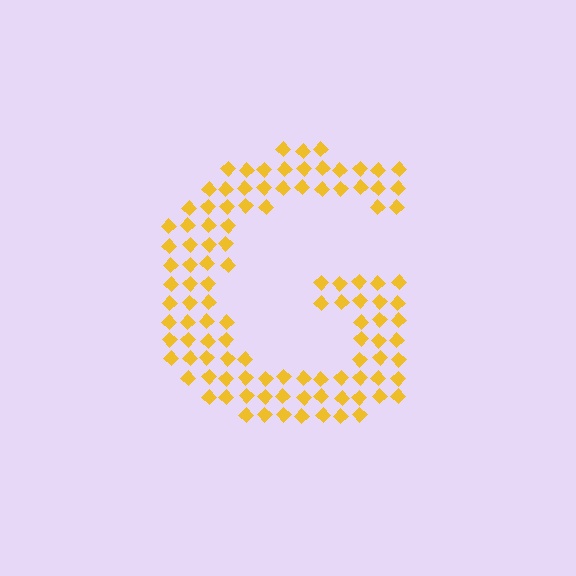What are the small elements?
The small elements are diamonds.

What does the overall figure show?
The overall figure shows the letter G.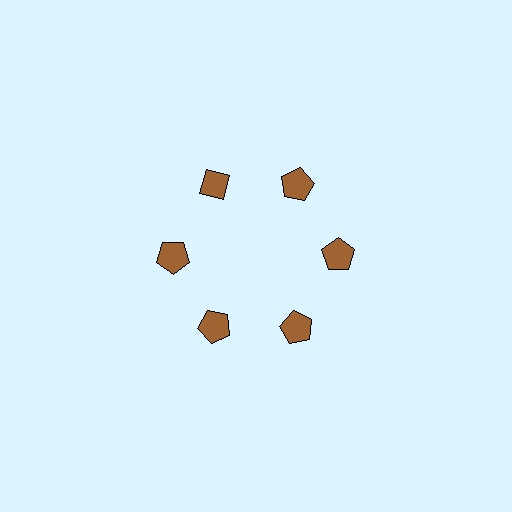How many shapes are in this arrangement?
There are 6 shapes arranged in a ring pattern.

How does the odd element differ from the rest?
It has a different shape: diamond instead of pentagon.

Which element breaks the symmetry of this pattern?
The brown diamond at roughly the 11 o'clock position breaks the symmetry. All other shapes are brown pentagons.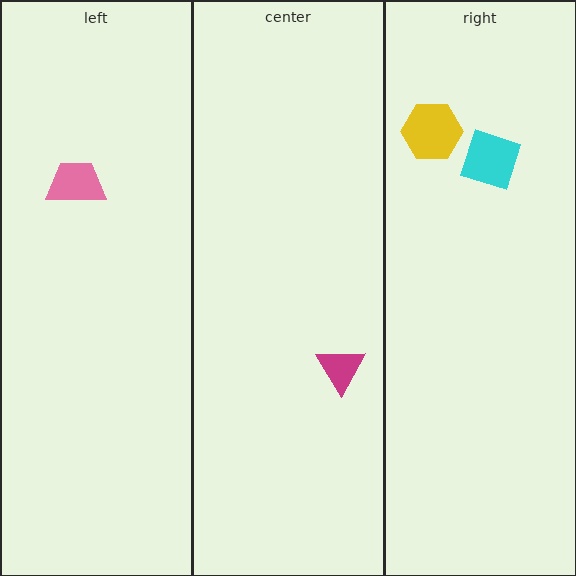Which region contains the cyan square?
The right region.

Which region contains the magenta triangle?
The center region.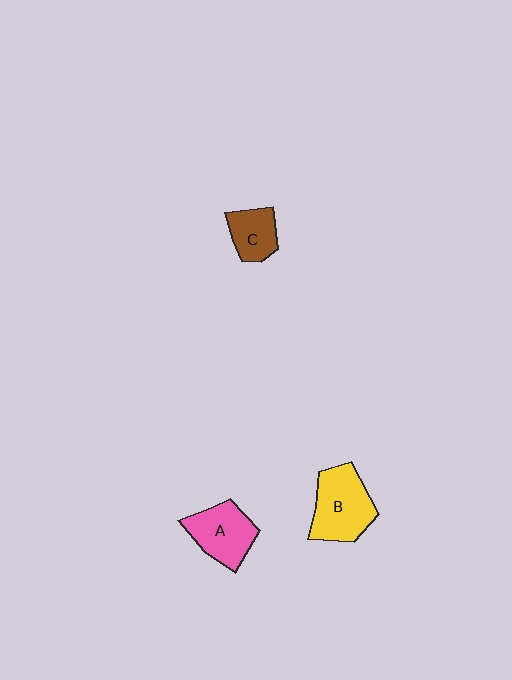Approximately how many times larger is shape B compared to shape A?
Approximately 1.2 times.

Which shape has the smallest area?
Shape C (brown).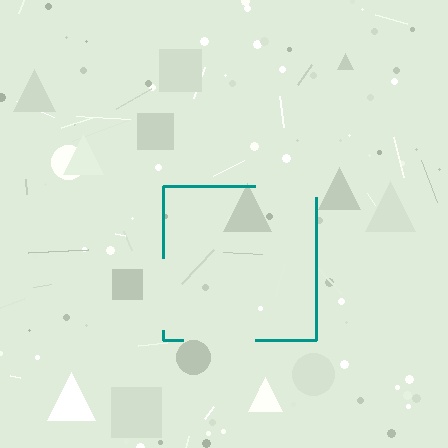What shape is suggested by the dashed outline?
The dashed outline suggests a square.